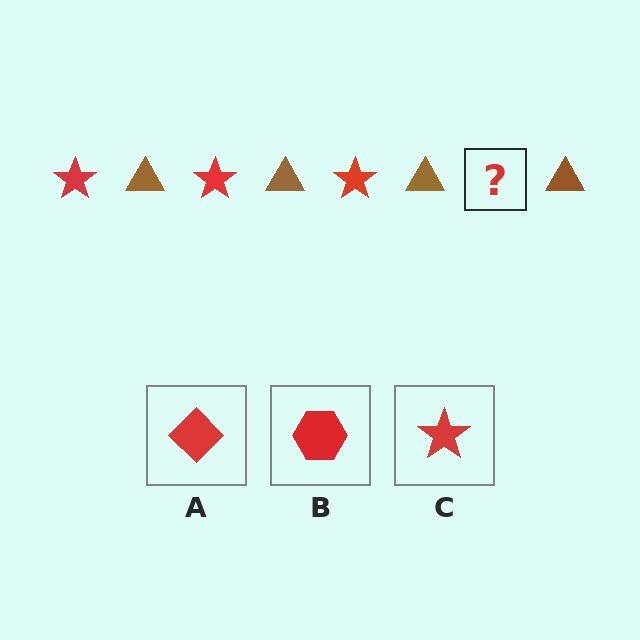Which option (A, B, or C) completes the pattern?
C.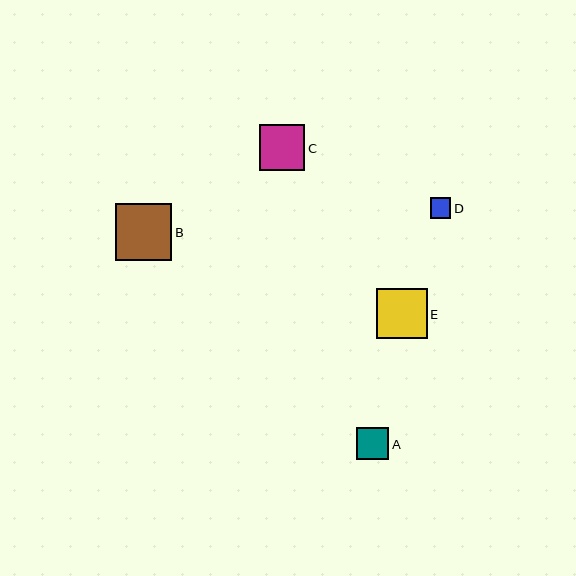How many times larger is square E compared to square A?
Square E is approximately 1.6 times the size of square A.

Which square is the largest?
Square B is the largest with a size of approximately 56 pixels.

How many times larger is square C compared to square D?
Square C is approximately 2.2 times the size of square D.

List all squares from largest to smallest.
From largest to smallest: B, E, C, A, D.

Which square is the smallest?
Square D is the smallest with a size of approximately 20 pixels.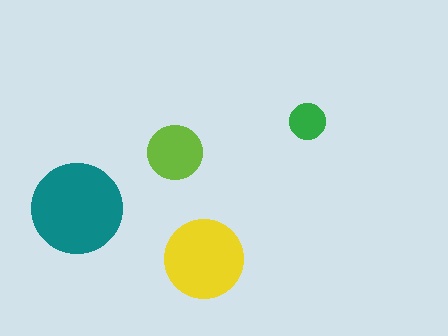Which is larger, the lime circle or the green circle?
The lime one.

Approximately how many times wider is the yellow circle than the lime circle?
About 1.5 times wider.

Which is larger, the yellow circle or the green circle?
The yellow one.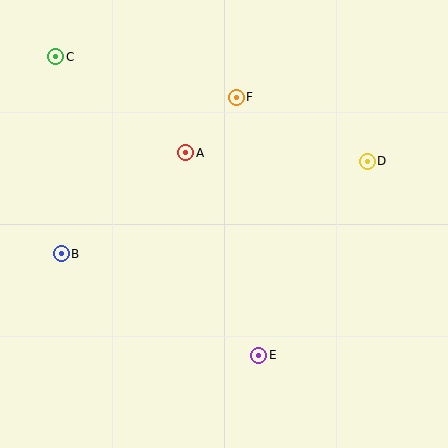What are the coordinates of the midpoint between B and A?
The midpoint between B and A is at (124, 203).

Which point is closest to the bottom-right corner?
Point E is closest to the bottom-right corner.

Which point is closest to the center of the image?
Point A at (186, 153) is closest to the center.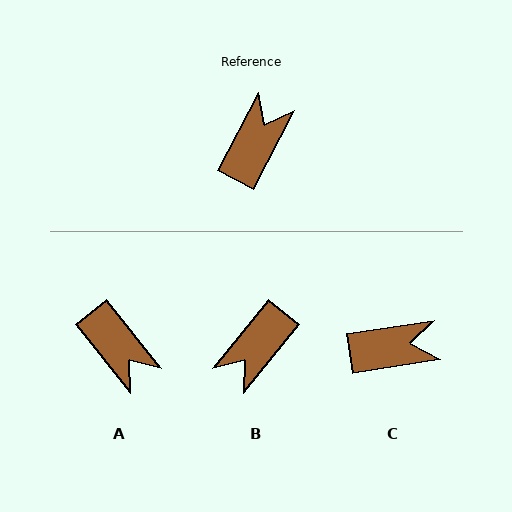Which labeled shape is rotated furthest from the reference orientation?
B, about 169 degrees away.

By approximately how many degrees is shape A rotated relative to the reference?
Approximately 114 degrees clockwise.